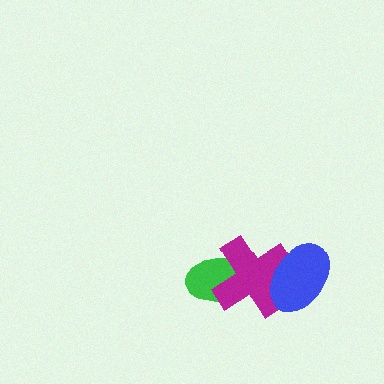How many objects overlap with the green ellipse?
1 object overlaps with the green ellipse.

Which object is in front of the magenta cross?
The blue ellipse is in front of the magenta cross.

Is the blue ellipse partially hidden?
No, no other shape covers it.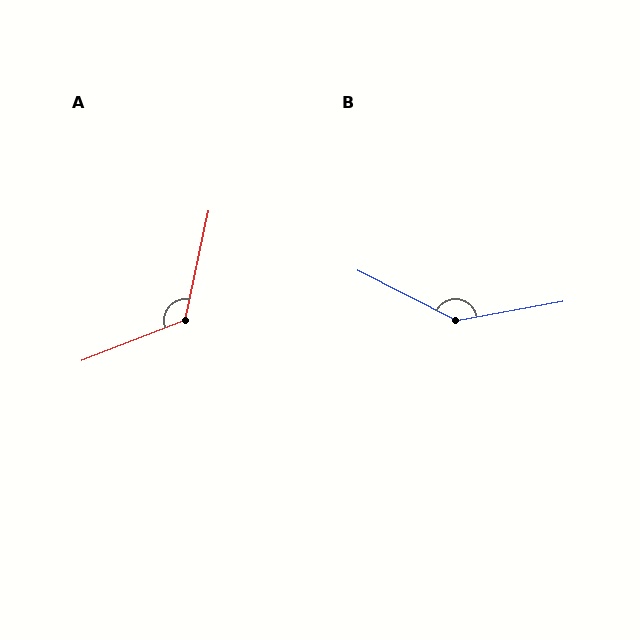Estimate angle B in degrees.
Approximately 142 degrees.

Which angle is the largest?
B, at approximately 142 degrees.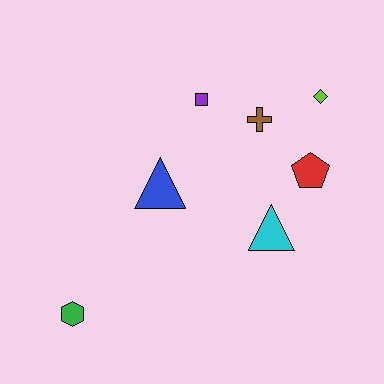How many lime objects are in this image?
There is 1 lime object.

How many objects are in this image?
There are 7 objects.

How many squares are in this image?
There is 1 square.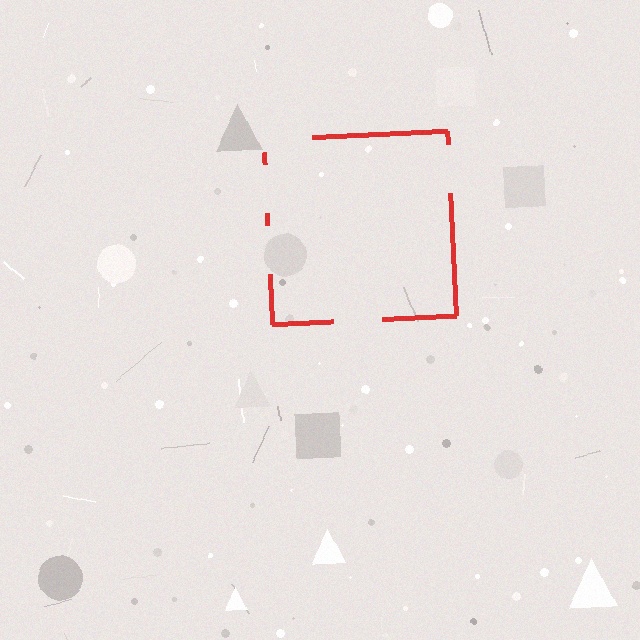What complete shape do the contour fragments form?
The contour fragments form a square.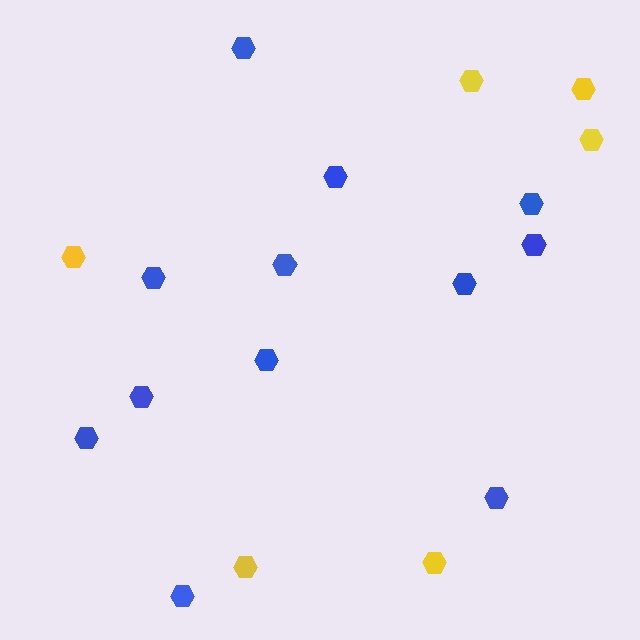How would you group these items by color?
There are 2 groups: one group of yellow hexagons (6) and one group of blue hexagons (12).